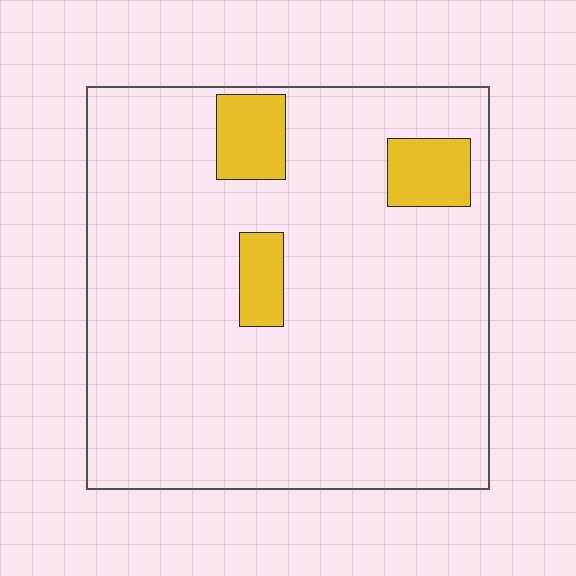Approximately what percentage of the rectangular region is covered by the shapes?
Approximately 10%.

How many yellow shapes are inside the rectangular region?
3.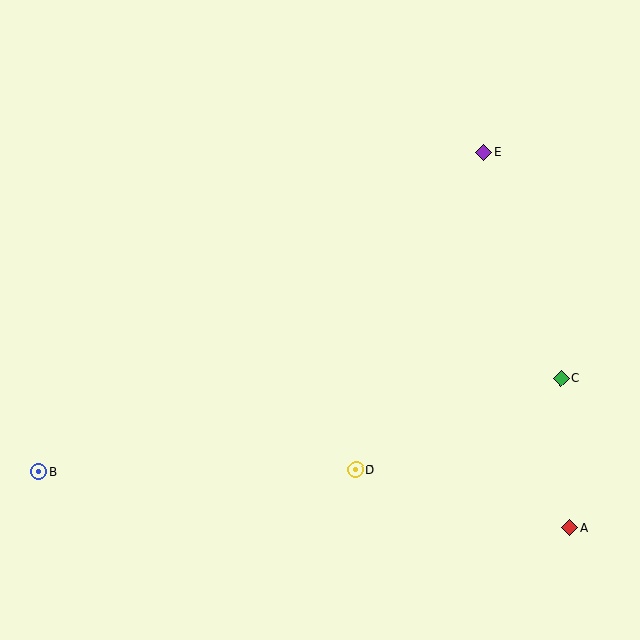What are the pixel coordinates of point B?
Point B is at (39, 472).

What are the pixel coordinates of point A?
Point A is at (570, 528).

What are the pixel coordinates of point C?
Point C is at (561, 378).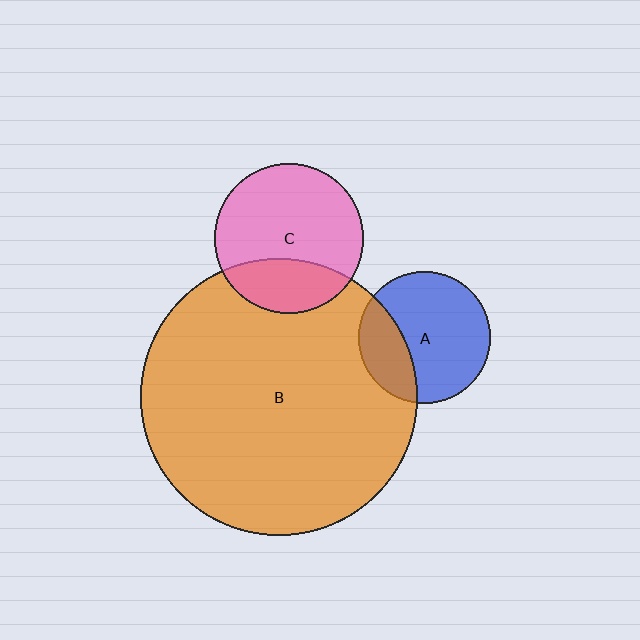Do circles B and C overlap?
Yes.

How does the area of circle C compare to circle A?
Approximately 1.3 times.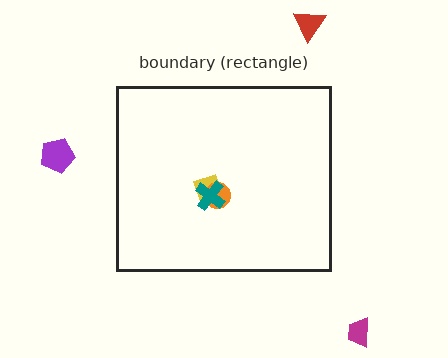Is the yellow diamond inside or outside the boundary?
Inside.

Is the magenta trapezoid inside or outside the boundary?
Outside.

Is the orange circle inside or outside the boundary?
Inside.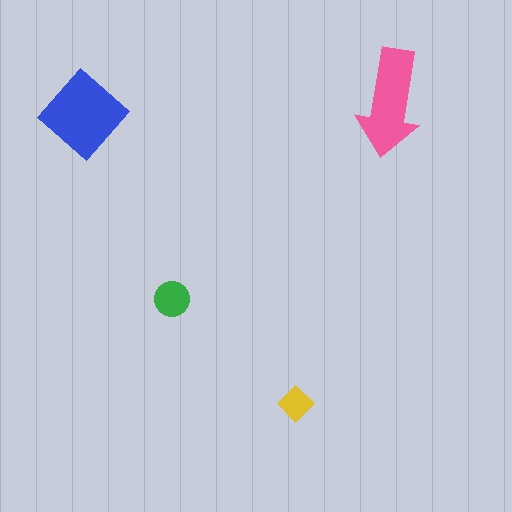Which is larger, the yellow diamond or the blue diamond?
The blue diamond.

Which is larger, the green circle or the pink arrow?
The pink arrow.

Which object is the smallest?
The yellow diamond.